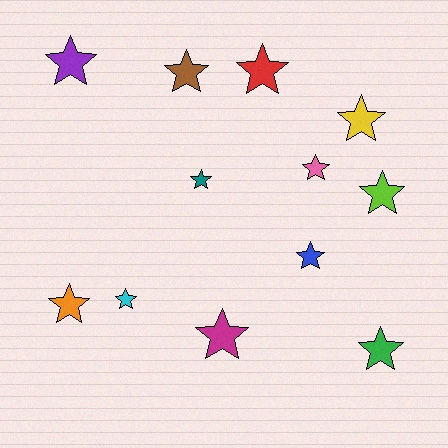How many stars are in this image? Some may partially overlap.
There are 12 stars.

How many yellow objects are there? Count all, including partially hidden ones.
There is 1 yellow object.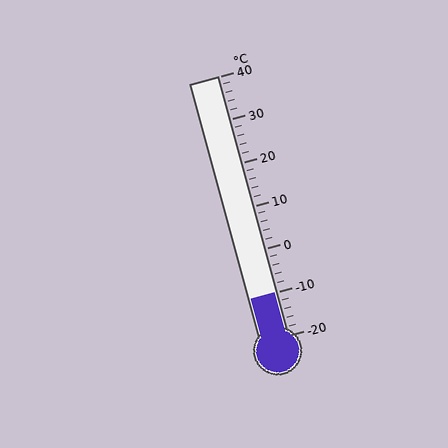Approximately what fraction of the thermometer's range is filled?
The thermometer is filled to approximately 15% of its range.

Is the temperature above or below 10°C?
The temperature is below 10°C.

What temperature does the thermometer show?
The thermometer shows approximately -10°C.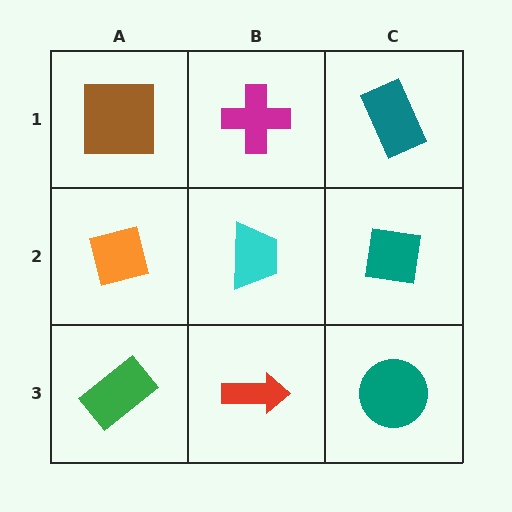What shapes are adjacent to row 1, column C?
A teal square (row 2, column C), a magenta cross (row 1, column B).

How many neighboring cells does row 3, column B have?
3.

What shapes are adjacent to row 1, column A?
An orange square (row 2, column A), a magenta cross (row 1, column B).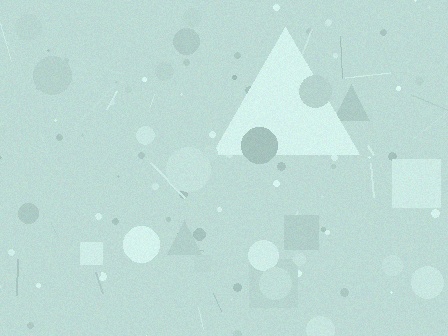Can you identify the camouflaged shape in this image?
The camouflaged shape is a triangle.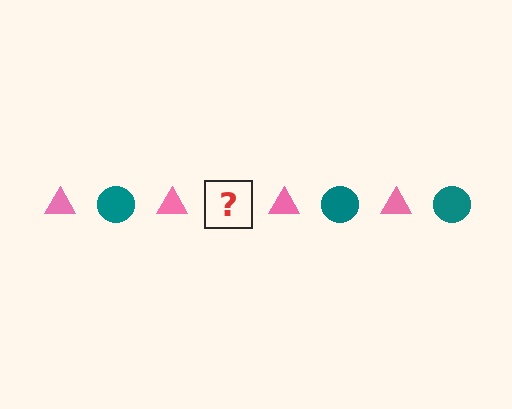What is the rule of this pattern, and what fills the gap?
The rule is that the pattern alternates between pink triangle and teal circle. The gap should be filled with a teal circle.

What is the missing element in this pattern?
The missing element is a teal circle.